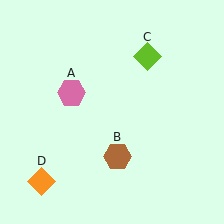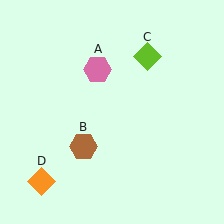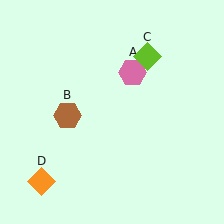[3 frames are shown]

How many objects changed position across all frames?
2 objects changed position: pink hexagon (object A), brown hexagon (object B).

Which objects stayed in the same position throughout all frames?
Lime diamond (object C) and orange diamond (object D) remained stationary.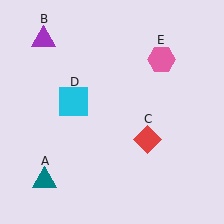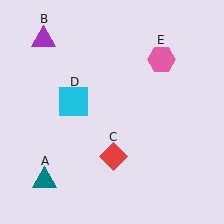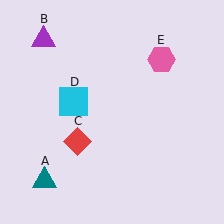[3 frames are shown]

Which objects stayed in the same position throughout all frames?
Teal triangle (object A) and purple triangle (object B) and cyan square (object D) and pink hexagon (object E) remained stationary.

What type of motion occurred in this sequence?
The red diamond (object C) rotated clockwise around the center of the scene.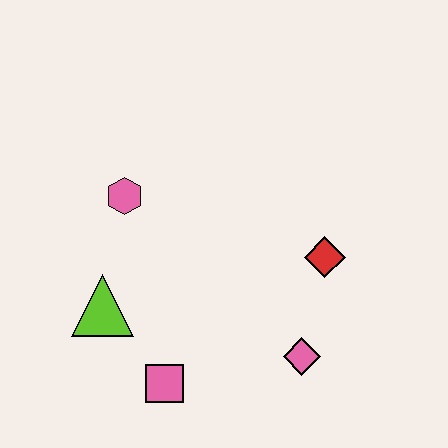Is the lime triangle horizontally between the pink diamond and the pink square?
No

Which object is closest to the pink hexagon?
The lime triangle is closest to the pink hexagon.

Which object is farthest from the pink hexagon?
The pink diamond is farthest from the pink hexagon.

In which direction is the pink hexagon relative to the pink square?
The pink hexagon is above the pink square.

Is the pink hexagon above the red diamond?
Yes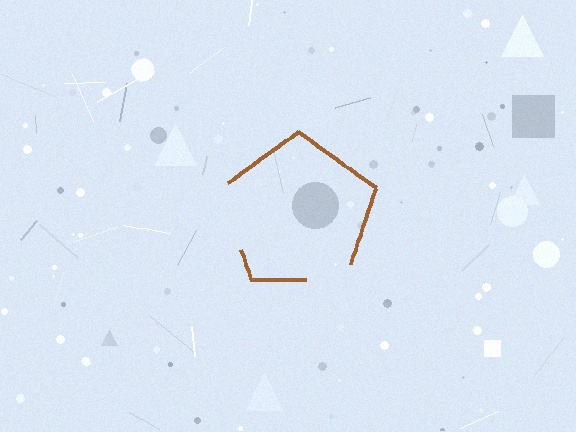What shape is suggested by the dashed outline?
The dashed outline suggests a pentagon.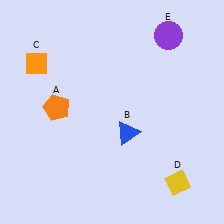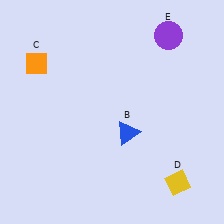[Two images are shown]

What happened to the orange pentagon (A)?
The orange pentagon (A) was removed in Image 2. It was in the top-left area of Image 1.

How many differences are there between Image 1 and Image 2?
There is 1 difference between the two images.